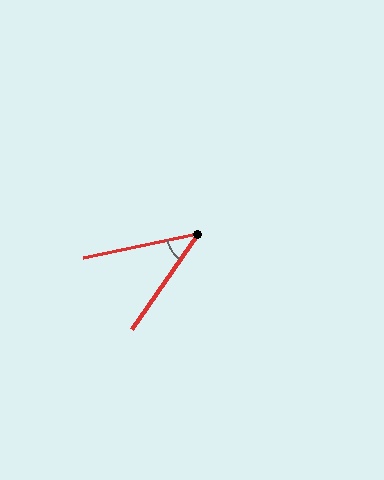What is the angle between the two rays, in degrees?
Approximately 44 degrees.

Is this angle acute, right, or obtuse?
It is acute.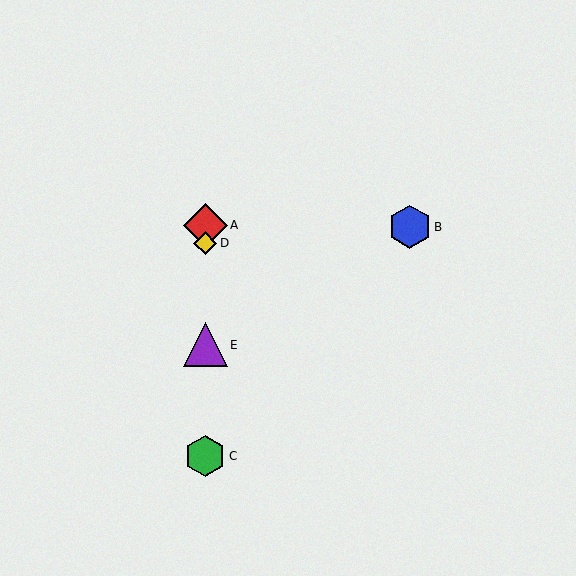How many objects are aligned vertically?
4 objects (A, C, D, E) are aligned vertically.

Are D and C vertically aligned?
Yes, both are at x≈205.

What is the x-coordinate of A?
Object A is at x≈205.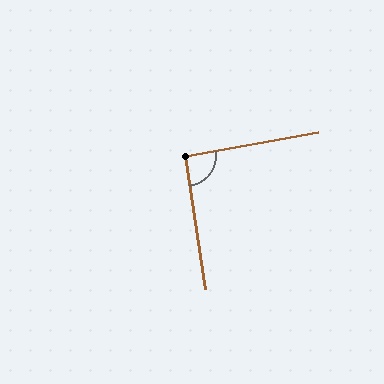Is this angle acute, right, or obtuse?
It is approximately a right angle.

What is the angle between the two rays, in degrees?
Approximately 92 degrees.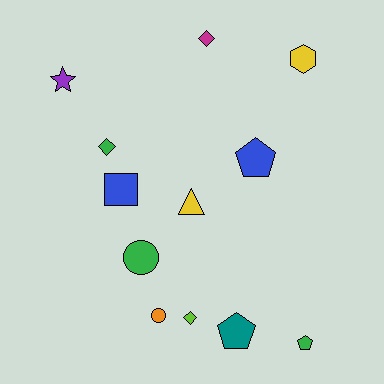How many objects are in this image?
There are 12 objects.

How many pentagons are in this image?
There are 3 pentagons.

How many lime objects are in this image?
There is 1 lime object.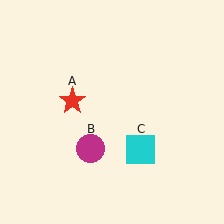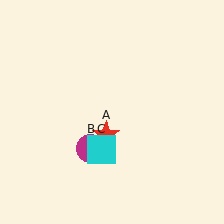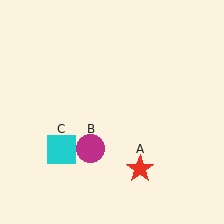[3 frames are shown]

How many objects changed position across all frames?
2 objects changed position: red star (object A), cyan square (object C).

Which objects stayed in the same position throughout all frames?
Magenta circle (object B) remained stationary.